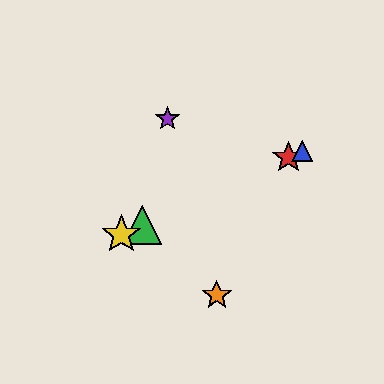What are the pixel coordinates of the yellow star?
The yellow star is at (121, 235).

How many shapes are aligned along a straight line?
4 shapes (the red star, the blue triangle, the green triangle, the yellow star) are aligned along a straight line.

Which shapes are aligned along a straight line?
The red star, the blue triangle, the green triangle, the yellow star are aligned along a straight line.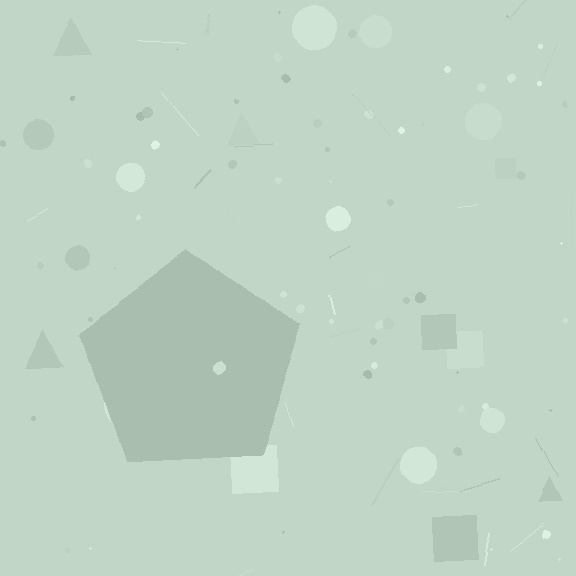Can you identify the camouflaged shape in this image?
The camouflaged shape is a pentagon.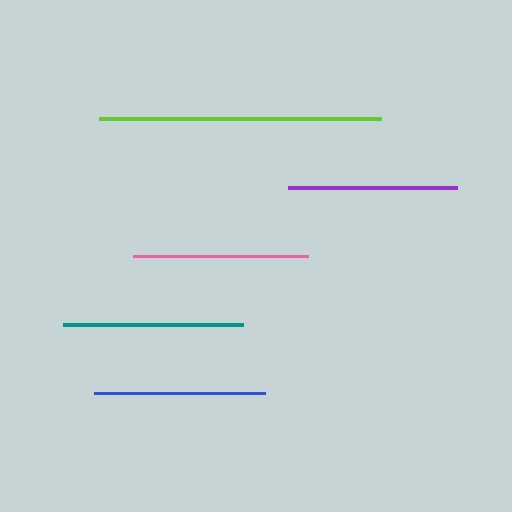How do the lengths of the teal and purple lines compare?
The teal and purple lines are approximately the same length.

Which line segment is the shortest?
The purple line is the shortest at approximately 169 pixels.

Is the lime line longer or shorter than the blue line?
The lime line is longer than the blue line.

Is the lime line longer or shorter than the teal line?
The lime line is longer than the teal line.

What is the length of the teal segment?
The teal segment is approximately 180 pixels long.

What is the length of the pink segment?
The pink segment is approximately 176 pixels long.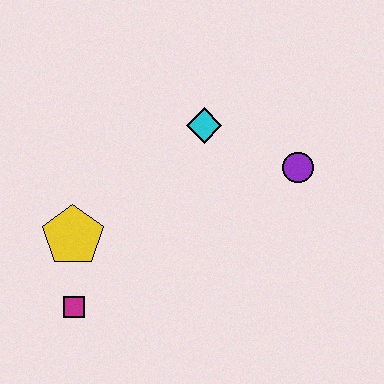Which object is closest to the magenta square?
The yellow pentagon is closest to the magenta square.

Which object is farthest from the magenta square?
The purple circle is farthest from the magenta square.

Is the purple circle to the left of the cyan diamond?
No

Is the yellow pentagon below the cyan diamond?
Yes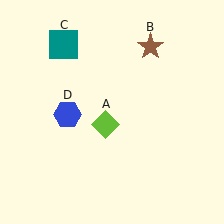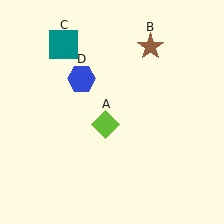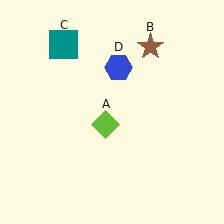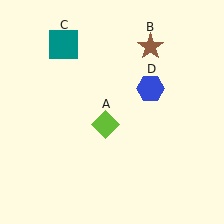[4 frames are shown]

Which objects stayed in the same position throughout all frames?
Lime diamond (object A) and brown star (object B) and teal square (object C) remained stationary.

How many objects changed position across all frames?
1 object changed position: blue hexagon (object D).